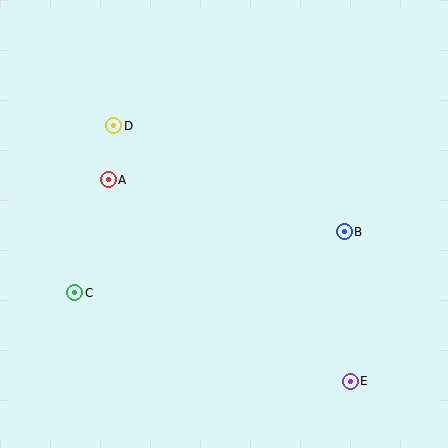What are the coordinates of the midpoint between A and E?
The midpoint between A and E is at (229, 281).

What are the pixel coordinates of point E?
Point E is at (350, 381).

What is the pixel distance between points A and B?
The distance between A and B is 242 pixels.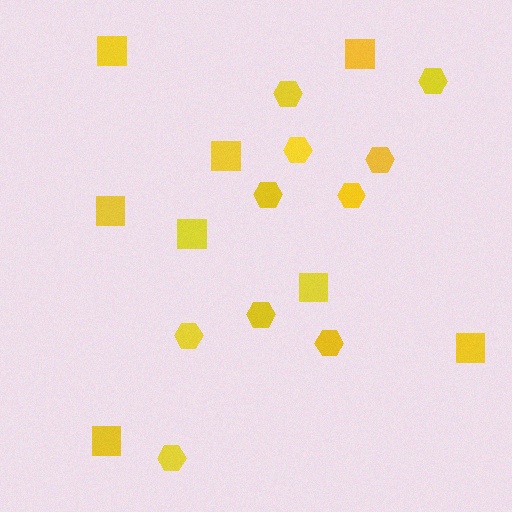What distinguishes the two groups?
There are 2 groups: one group of hexagons (10) and one group of squares (8).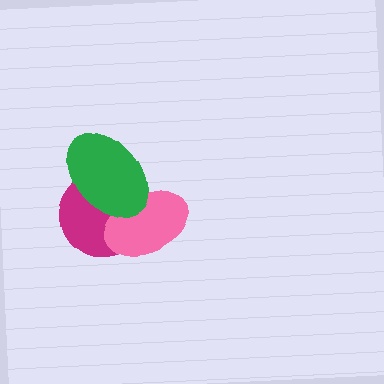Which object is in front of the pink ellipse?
The green ellipse is in front of the pink ellipse.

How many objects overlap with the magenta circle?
2 objects overlap with the magenta circle.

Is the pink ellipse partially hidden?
Yes, it is partially covered by another shape.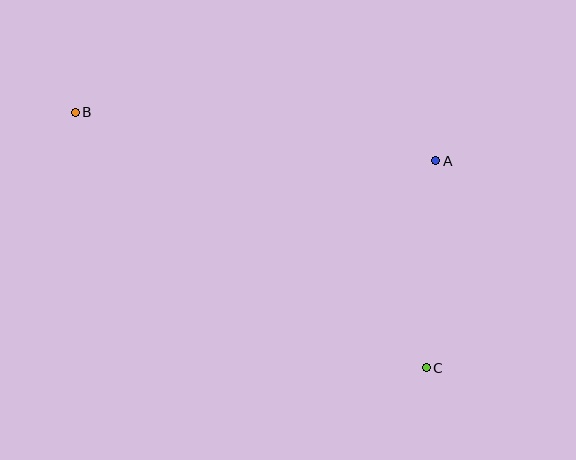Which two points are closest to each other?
Points A and C are closest to each other.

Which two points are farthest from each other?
Points B and C are farthest from each other.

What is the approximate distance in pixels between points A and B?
The distance between A and B is approximately 364 pixels.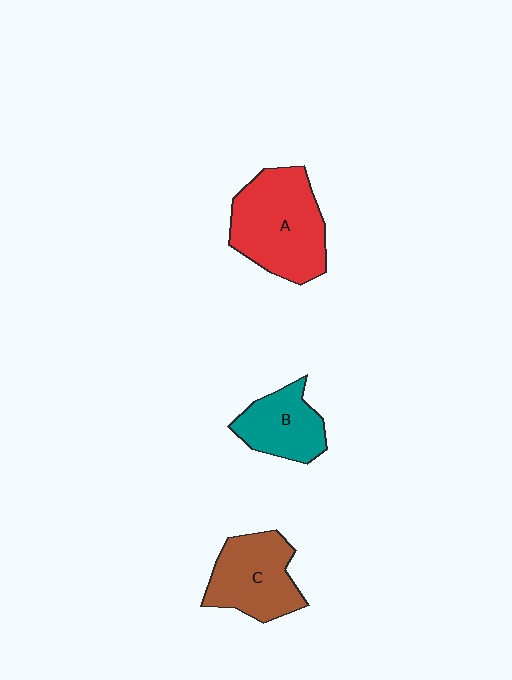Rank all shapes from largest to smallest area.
From largest to smallest: A (red), C (brown), B (teal).